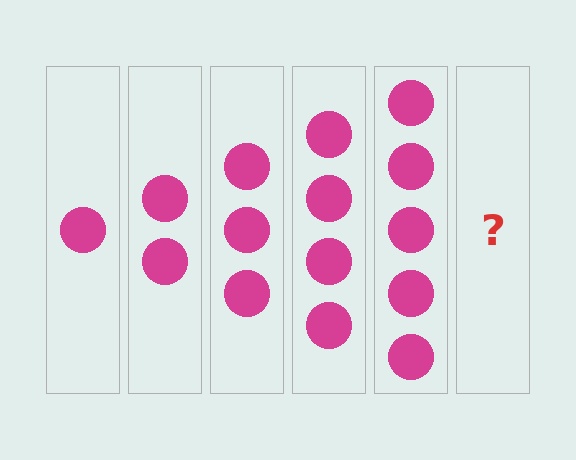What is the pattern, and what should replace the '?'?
The pattern is that each step adds one more circle. The '?' should be 6 circles.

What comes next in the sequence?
The next element should be 6 circles.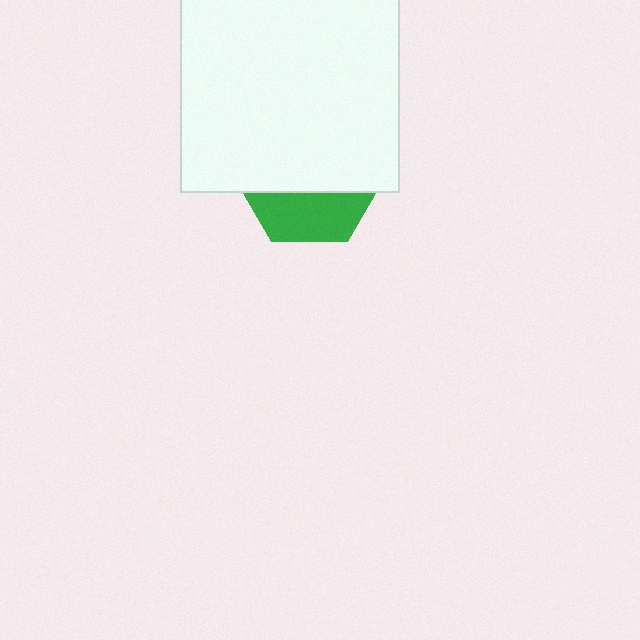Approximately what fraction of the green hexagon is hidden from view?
Roughly 67% of the green hexagon is hidden behind the white rectangle.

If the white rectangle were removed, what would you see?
You would see the complete green hexagon.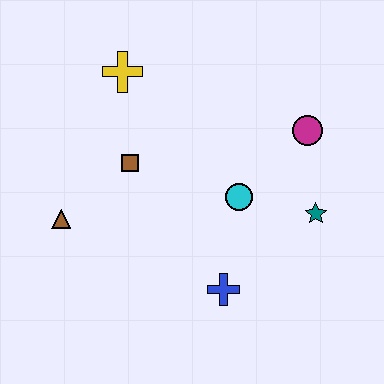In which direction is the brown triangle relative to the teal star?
The brown triangle is to the left of the teal star.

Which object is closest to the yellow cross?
The brown square is closest to the yellow cross.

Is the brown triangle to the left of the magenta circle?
Yes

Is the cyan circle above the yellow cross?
No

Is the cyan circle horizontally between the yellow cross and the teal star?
Yes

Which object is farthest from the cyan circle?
The brown triangle is farthest from the cyan circle.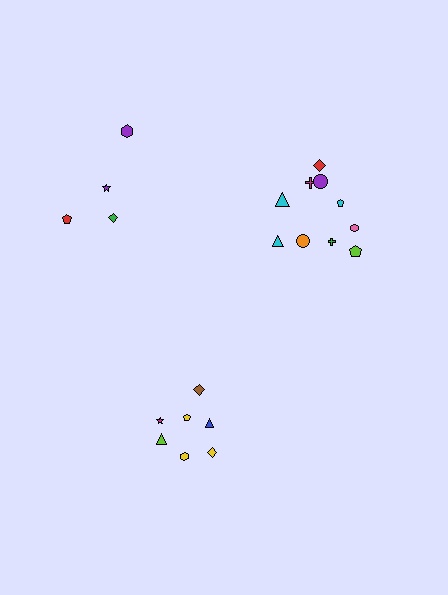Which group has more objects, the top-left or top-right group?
The top-right group.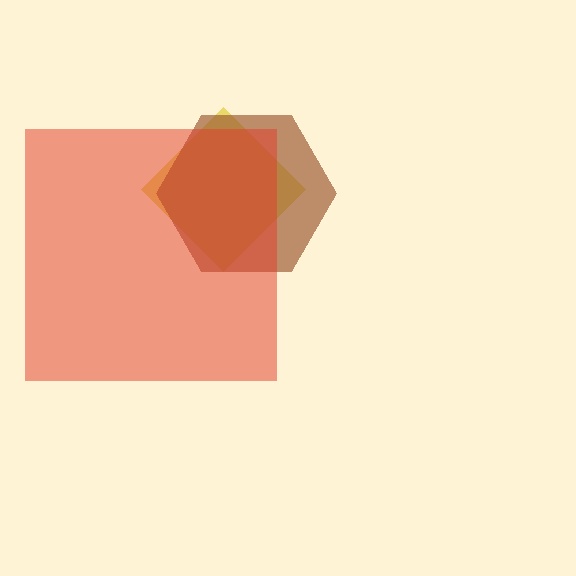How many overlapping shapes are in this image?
There are 3 overlapping shapes in the image.